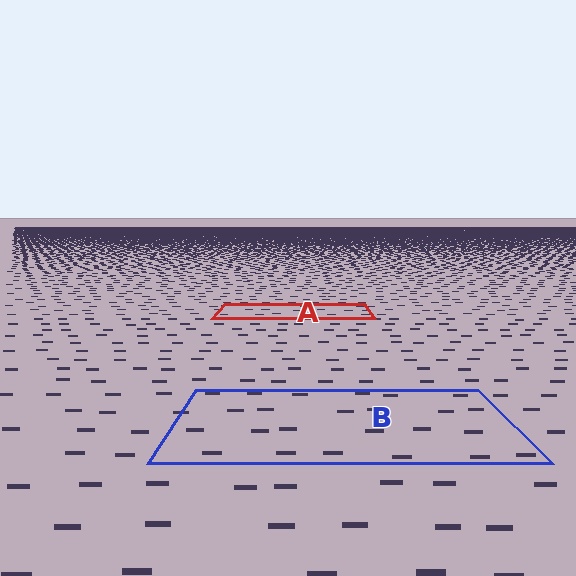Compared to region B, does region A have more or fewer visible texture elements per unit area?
Region A has more texture elements per unit area — they are packed more densely because it is farther away.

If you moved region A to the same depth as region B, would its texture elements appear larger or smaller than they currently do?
They would appear larger. At a closer depth, the same texture elements are projected at a bigger on-screen size.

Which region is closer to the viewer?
Region B is closer. The texture elements there are larger and more spread out.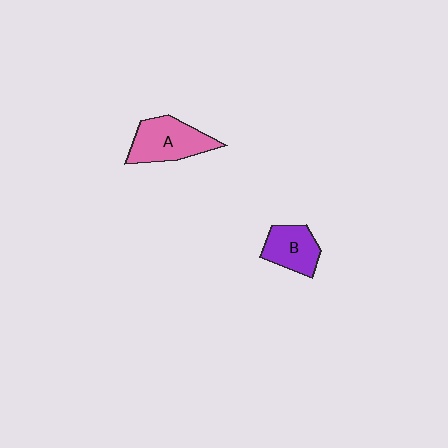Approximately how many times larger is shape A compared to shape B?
Approximately 1.4 times.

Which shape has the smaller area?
Shape B (purple).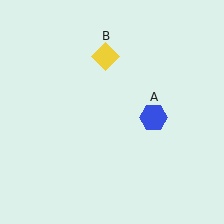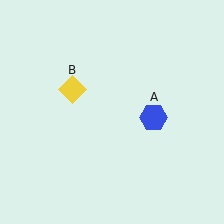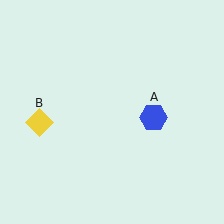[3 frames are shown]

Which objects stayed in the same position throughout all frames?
Blue hexagon (object A) remained stationary.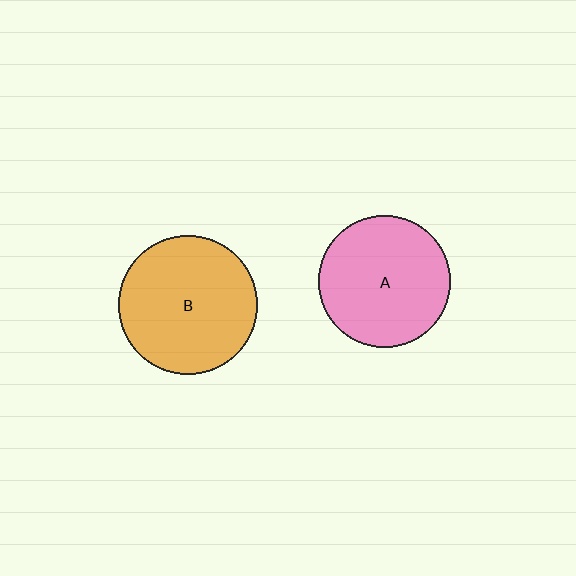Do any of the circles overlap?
No, none of the circles overlap.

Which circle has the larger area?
Circle B (orange).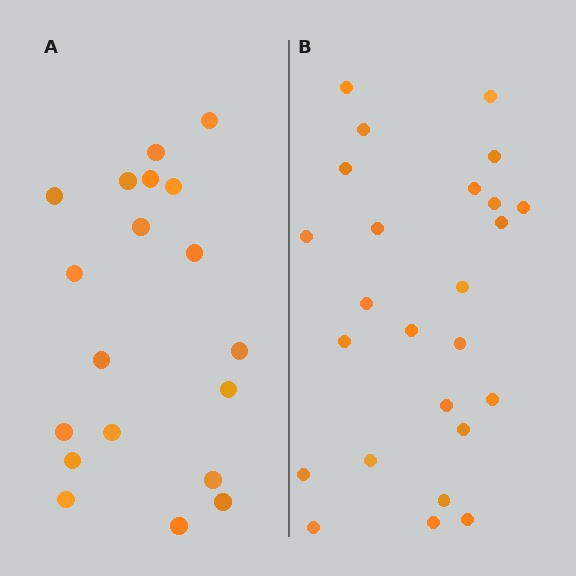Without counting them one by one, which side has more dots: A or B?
Region B (the right region) has more dots.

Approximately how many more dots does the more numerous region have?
Region B has about 6 more dots than region A.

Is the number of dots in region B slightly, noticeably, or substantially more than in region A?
Region B has noticeably more, but not dramatically so. The ratio is roughly 1.3 to 1.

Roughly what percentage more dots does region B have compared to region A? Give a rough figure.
About 30% more.